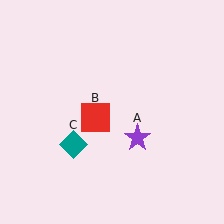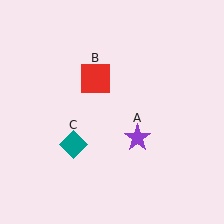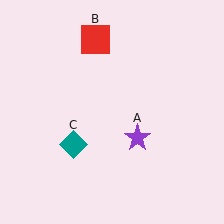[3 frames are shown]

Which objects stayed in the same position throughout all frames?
Purple star (object A) and teal diamond (object C) remained stationary.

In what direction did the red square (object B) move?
The red square (object B) moved up.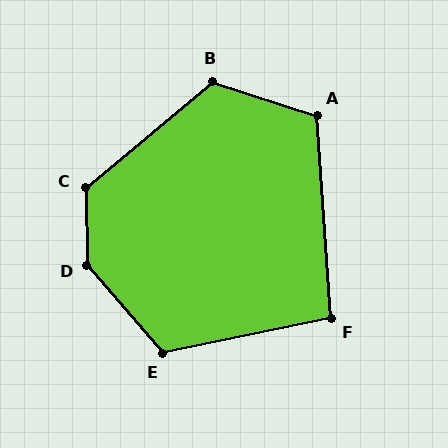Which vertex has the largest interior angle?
D, at approximately 140 degrees.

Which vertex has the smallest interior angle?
F, at approximately 98 degrees.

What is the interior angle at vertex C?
Approximately 129 degrees (obtuse).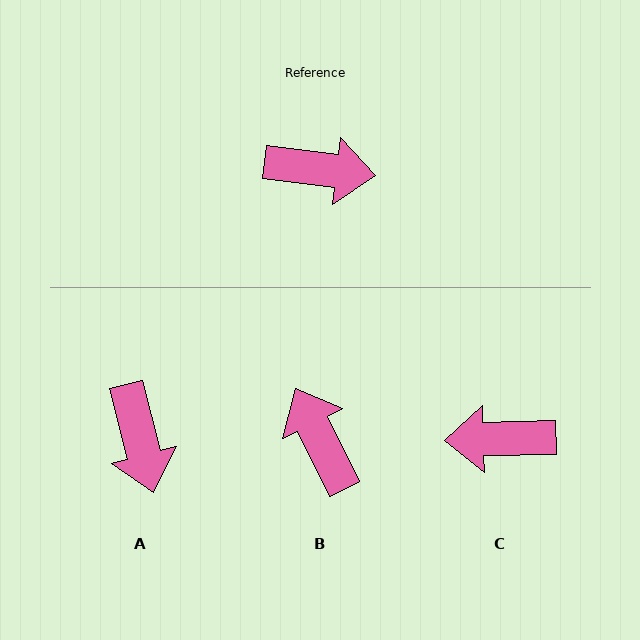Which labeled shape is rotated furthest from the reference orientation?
C, about 172 degrees away.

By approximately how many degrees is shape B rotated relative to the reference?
Approximately 123 degrees counter-clockwise.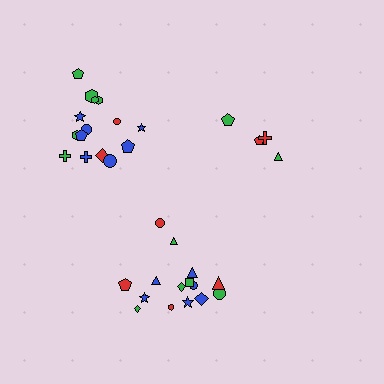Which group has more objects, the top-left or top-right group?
The top-left group.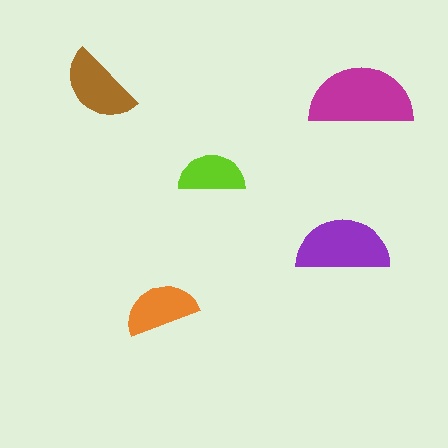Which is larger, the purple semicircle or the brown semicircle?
The purple one.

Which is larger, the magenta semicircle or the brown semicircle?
The magenta one.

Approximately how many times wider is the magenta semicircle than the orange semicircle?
About 1.5 times wider.